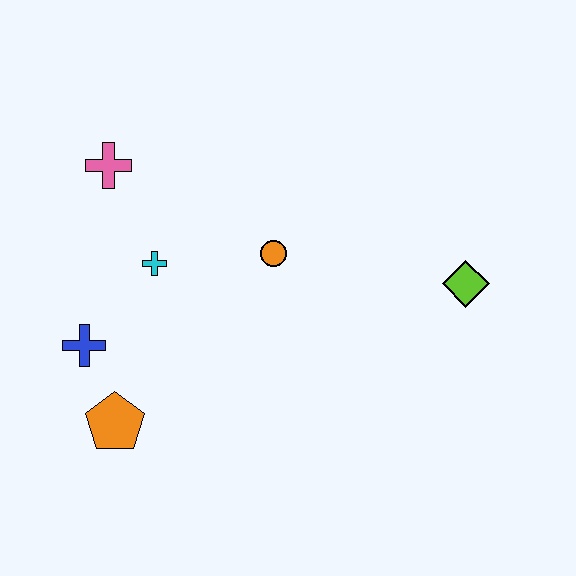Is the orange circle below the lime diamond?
No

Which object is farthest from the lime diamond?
The blue cross is farthest from the lime diamond.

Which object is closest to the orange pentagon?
The blue cross is closest to the orange pentagon.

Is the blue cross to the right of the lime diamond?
No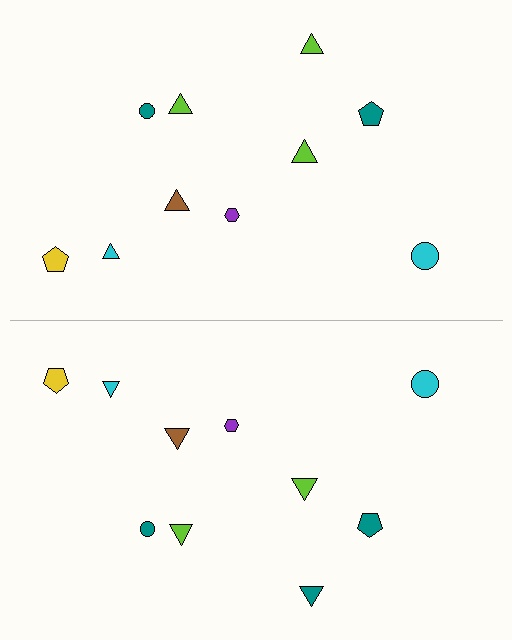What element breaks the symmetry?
The teal triangle on the bottom side breaks the symmetry — its mirror counterpart is lime.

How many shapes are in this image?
There are 20 shapes in this image.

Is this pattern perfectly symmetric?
No, the pattern is not perfectly symmetric. The teal triangle on the bottom side breaks the symmetry — its mirror counterpart is lime.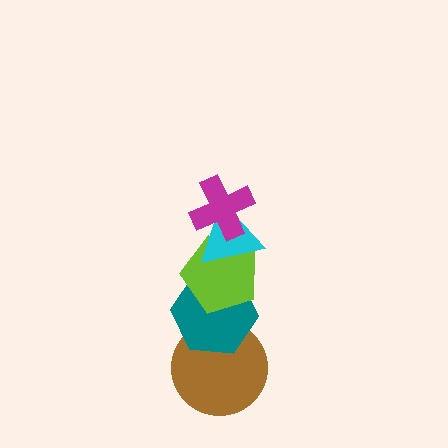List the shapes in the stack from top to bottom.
From top to bottom: the magenta cross, the cyan triangle, the lime pentagon, the teal hexagon, the brown circle.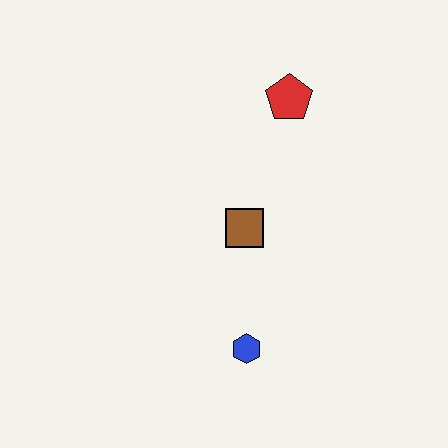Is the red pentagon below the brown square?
No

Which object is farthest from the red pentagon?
The blue hexagon is farthest from the red pentagon.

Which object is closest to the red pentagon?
The brown square is closest to the red pentagon.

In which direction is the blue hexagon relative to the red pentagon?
The blue hexagon is below the red pentagon.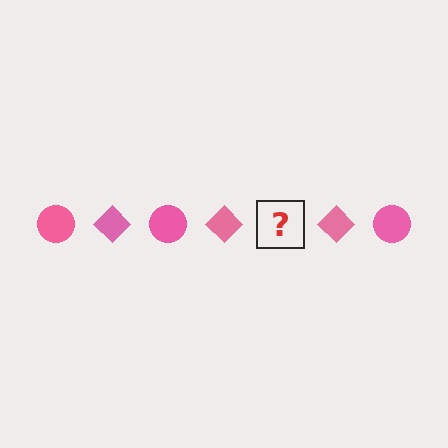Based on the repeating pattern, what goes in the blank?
The blank should be a pink circle.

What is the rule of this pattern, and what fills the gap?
The rule is that the pattern cycles through circle, diamond shapes in pink. The gap should be filled with a pink circle.